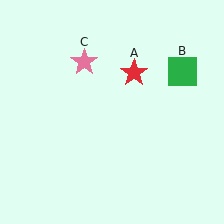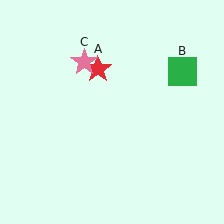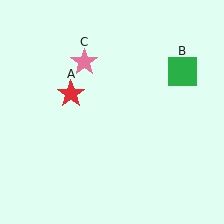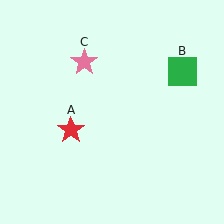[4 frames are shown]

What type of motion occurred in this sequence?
The red star (object A) rotated counterclockwise around the center of the scene.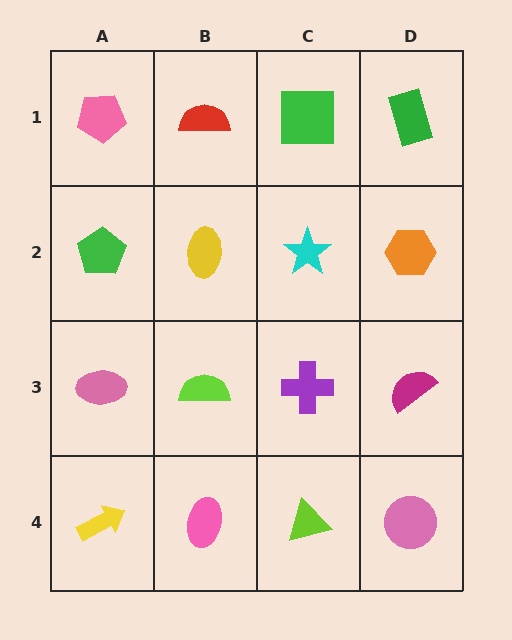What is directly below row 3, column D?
A pink circle.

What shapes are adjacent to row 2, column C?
A green square (row 1, column C), a purple cross (row 3, column C), a yellow ellipse (row 2, column B), an orange hexagon (row 2, column D).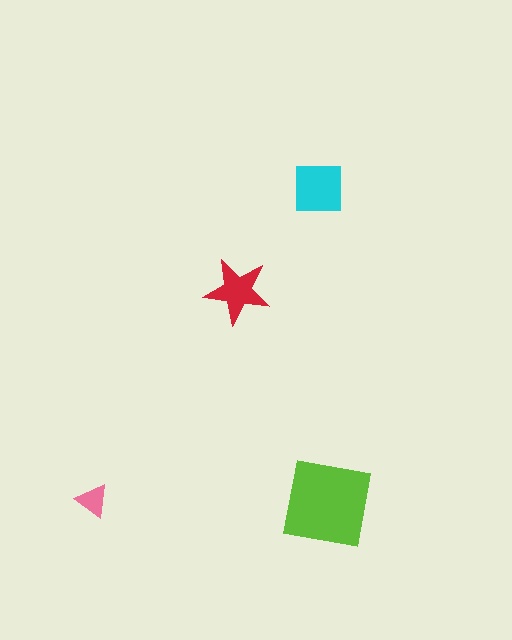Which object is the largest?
The lime square.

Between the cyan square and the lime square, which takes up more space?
The lime square.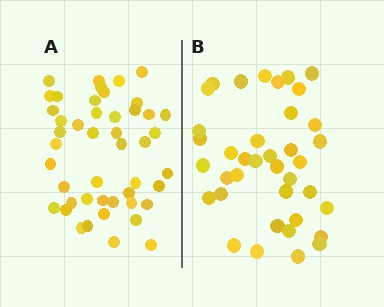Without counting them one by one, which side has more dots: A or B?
Region A (the left region) has more dots.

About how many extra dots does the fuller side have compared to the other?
Region A has roughly 8 or so more dots than region B.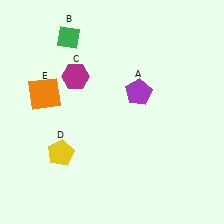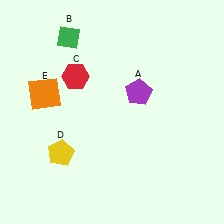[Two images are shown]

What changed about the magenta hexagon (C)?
In Image 1, C is magenta. In Image 2, it changed to red.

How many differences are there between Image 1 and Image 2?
There is 1 difference between the two images.